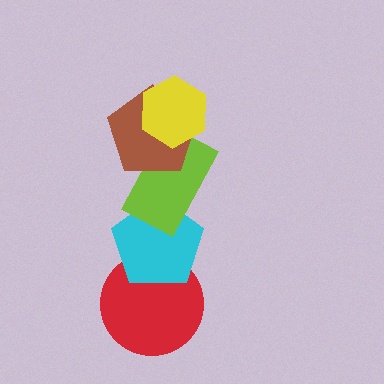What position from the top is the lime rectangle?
The lime rectangle is 3rd from the top.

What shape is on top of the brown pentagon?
The yellow hexagon is on top of the brown pentagon.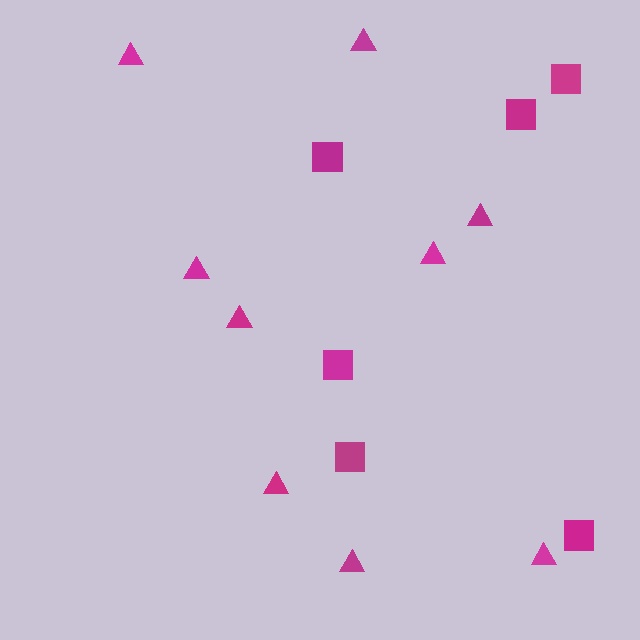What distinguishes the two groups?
There are 2 groups: one group of squares (6) and one group of triangles (9).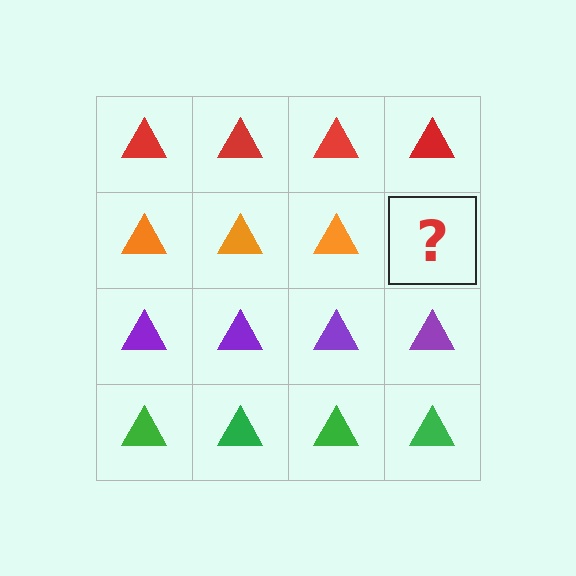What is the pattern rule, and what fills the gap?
The rule is that each row has a consistent color. The gap should be filled with an orange triangle.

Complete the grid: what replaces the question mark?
The question mark should be replaced with an orange triangle.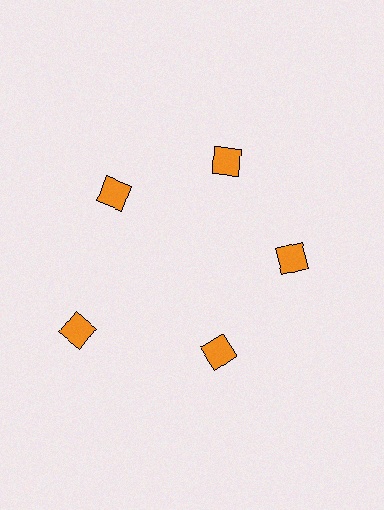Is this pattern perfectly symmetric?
No. The 5 orange squares are arranged in a ring, but one element near the 8 o'clock position is pushed outward from the center, breaking the 5-fold rotational symmetry.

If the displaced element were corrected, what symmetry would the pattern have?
It would have 5-fold rotational symmetry — the pattern would map onto itself every 72 degrees.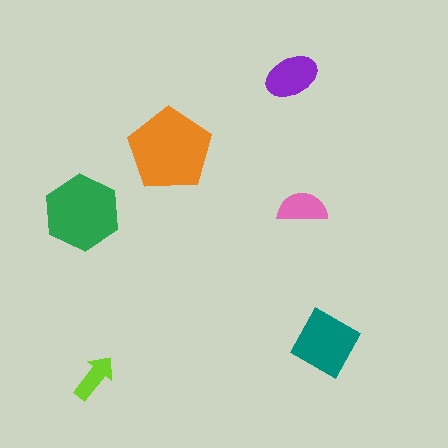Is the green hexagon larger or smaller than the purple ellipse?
Larger.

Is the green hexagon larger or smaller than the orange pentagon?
Smaller.